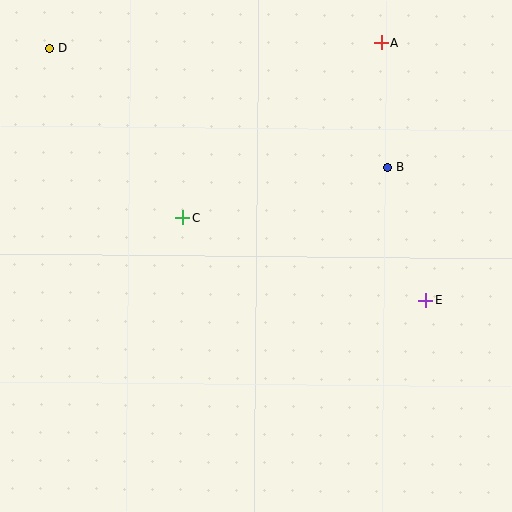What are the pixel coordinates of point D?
Point D is at (49, 48).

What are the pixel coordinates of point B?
Point B is at (387, 168).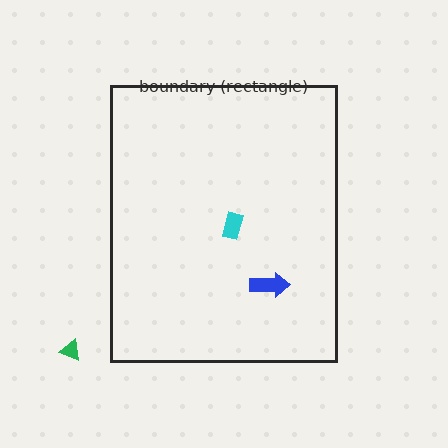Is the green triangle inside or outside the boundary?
Outside.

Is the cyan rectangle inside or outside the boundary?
Inside.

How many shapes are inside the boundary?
2 inside, 1 outside.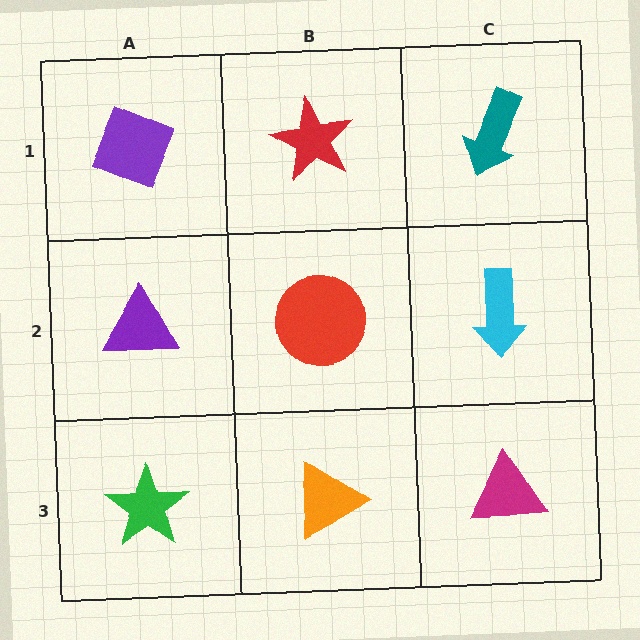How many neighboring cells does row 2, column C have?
3.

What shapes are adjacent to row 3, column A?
A purple triangle (row 2, column A), an orange triangle (row 3, column B).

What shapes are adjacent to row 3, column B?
A red circle (row 2, column B), a green star (row 3, column A), a magenta triangle (row 3, column C).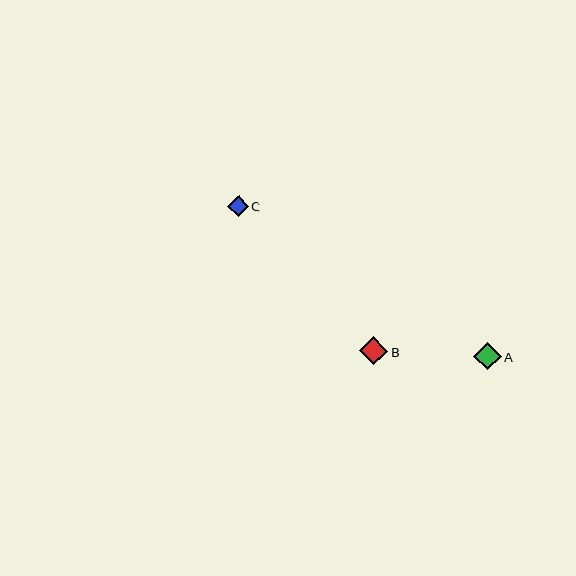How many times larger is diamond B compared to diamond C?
Diamond B is approximately 1.4 times the size of diamond C.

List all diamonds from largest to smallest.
From largest to smallest: B, A, C.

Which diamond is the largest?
Diamond B is the largest with a size of approximately 28 pixels.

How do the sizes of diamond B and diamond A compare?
Diamond B and diamond A are approximately the same size.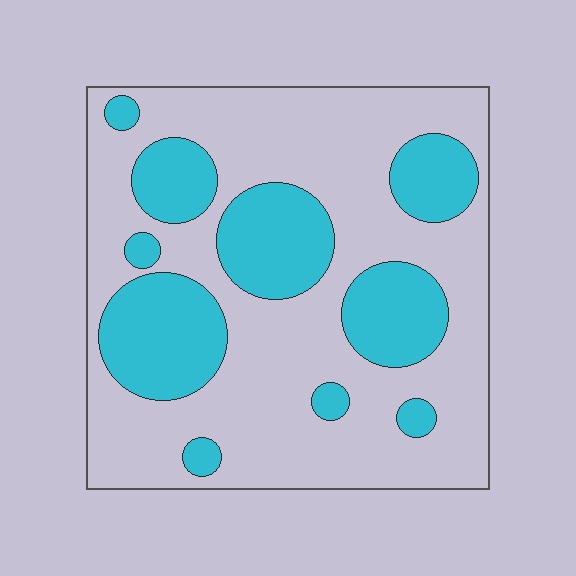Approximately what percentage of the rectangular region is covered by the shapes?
Approximately 30%.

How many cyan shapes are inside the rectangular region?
10.